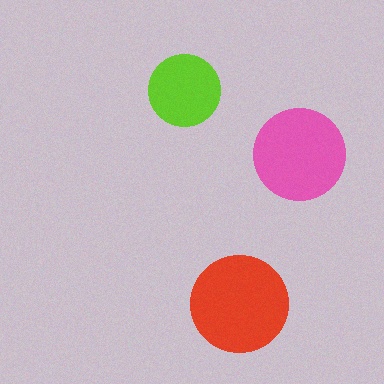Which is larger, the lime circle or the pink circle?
The pink one.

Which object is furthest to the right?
The pink circle is rightmost.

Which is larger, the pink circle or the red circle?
The red one.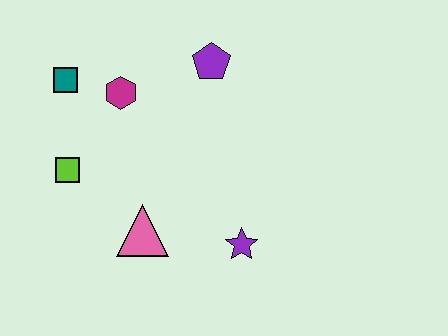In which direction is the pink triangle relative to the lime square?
The pink triangle is to the right of the lime square.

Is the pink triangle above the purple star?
Yes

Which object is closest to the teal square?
The magenta hexagon is closest to the teal square.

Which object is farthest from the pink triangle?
The purple pentagon is farthest from the pink triangle.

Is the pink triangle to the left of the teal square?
No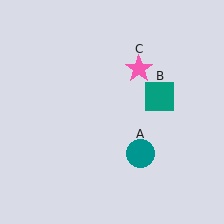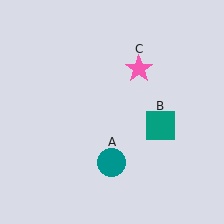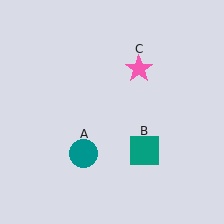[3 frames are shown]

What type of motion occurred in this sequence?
The teal circle (object A), teal square (object B) rotated clockwise around the center of the scene.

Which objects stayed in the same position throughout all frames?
Pink star (object C) remained stationary.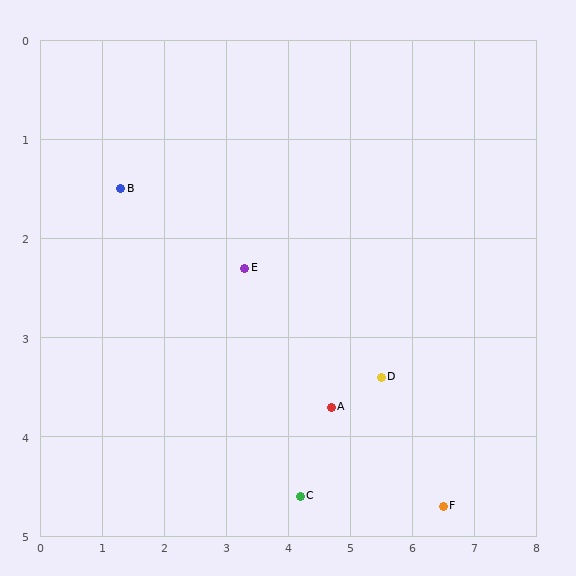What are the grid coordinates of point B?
Point B is at approximately (1.3, 1.5).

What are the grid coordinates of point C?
Point C is at approximately (4.2, 4.6).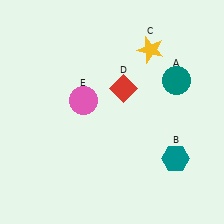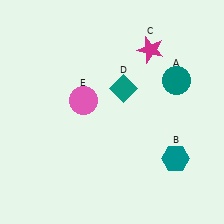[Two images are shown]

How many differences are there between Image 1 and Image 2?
There are 2 differences between the two images.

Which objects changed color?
C changed from yellow to magenta. D changed from red to teal.